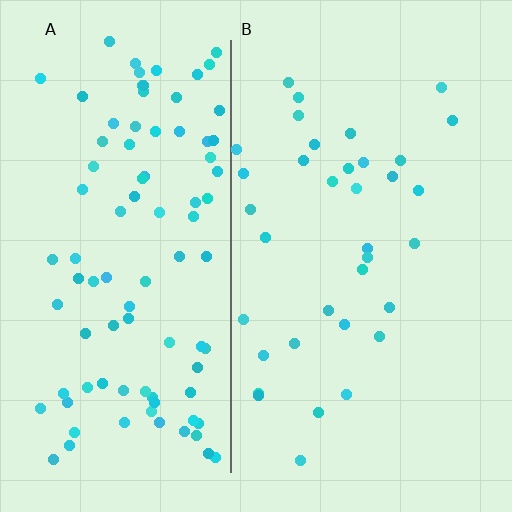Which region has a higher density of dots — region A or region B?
A (the left).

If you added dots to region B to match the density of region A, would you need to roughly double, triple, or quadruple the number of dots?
Approximately triple.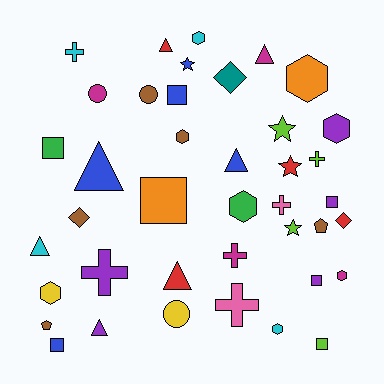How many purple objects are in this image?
There are 5 purple objects.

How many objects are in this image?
There are 40 objects.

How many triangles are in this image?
There are 7 triangles.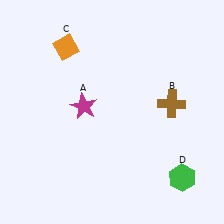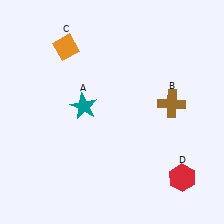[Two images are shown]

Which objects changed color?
A changed from magenta to teal. D changed from green to red.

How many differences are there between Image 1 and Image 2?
There are 2 differences between the two images.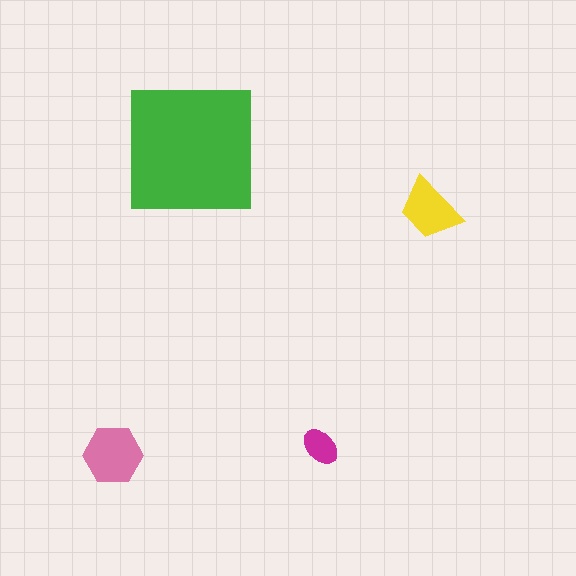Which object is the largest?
The green square.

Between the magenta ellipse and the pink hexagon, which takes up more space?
The pink hexagon.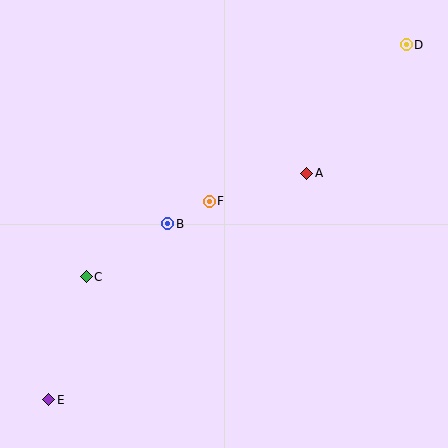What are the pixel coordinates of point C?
Point C is at (86, 277).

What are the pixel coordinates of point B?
Point B is at (168, 224).